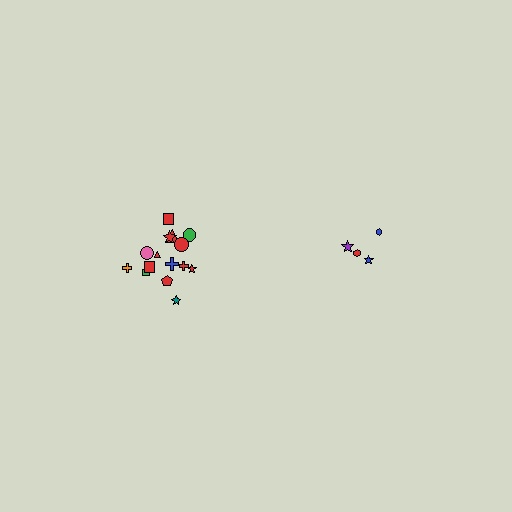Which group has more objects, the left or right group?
The left group.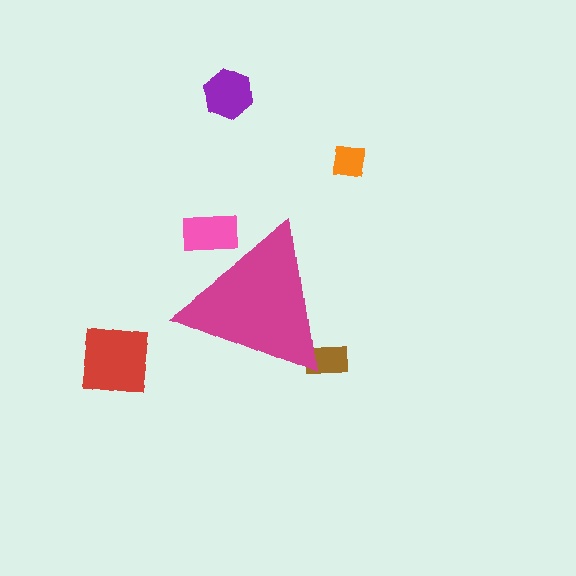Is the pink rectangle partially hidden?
Yes, the pink rectangle is partially hidden behind the magenta triangle.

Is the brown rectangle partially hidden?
Yes, the brown rectangle is partially hidden behind the magenta triangle.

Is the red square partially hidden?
No, the red square is fully visible.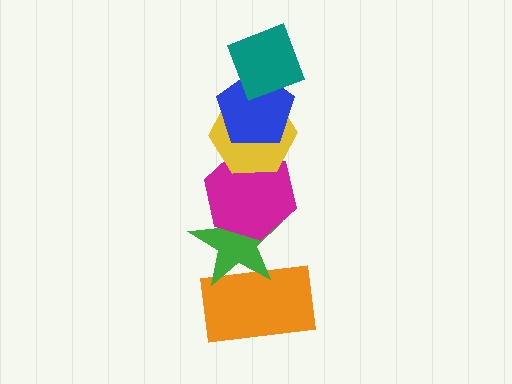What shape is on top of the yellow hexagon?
The blue pentagon is on top of the yellow hexagon.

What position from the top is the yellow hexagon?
The yellow hexagon is 3rd from the top.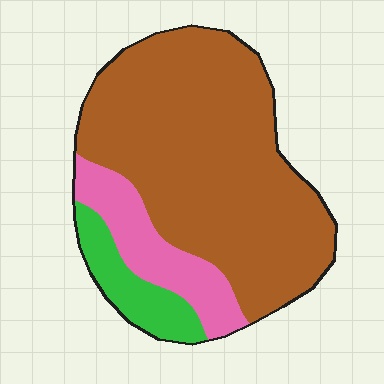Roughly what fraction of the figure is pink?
Pink covers 16% of the figure.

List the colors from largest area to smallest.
From largest to smallest: brown, pink, green.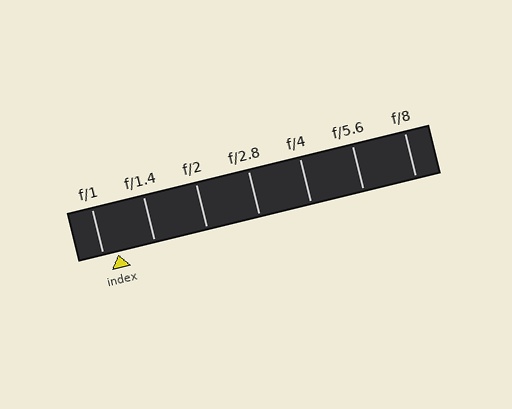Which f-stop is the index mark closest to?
The index mark is closest to f/1.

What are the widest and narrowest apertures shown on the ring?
The widest aperture shown is f/1 and the narrowest is f/8.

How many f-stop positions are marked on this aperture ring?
There are 7 f-stop positions marked.